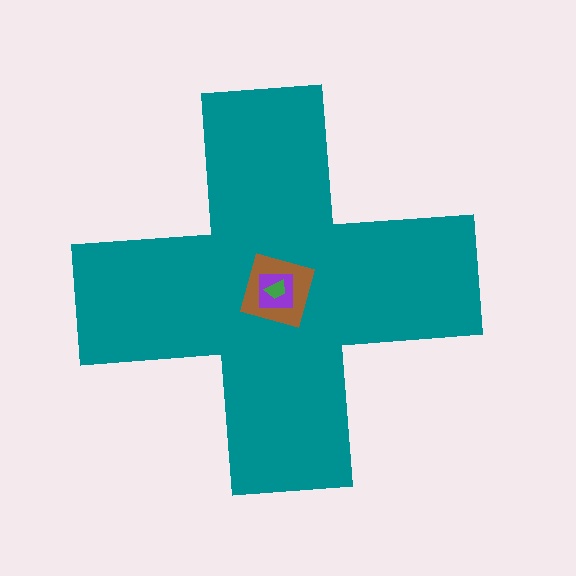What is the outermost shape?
The teal cross.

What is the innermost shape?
The green trapezoid.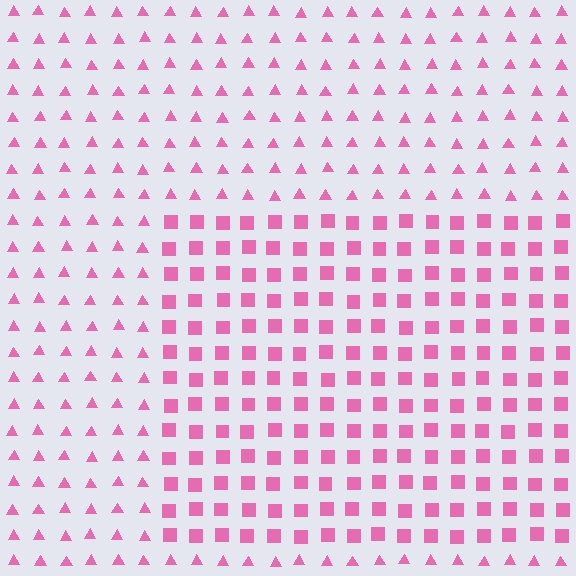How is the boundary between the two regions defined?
The boundary is defined by a change in element shape: squares inside vs. triangles outside. All elements share the same color and spacing.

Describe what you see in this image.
The image is filled with small pink elements arranged in a uniform grid. A rectangle-shaped region contains squares, while the surrounding area contains triangles. The boundary is defined purely by the change in element shape.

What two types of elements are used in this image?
The image uses squares inside the rectangle region and triangles outside it.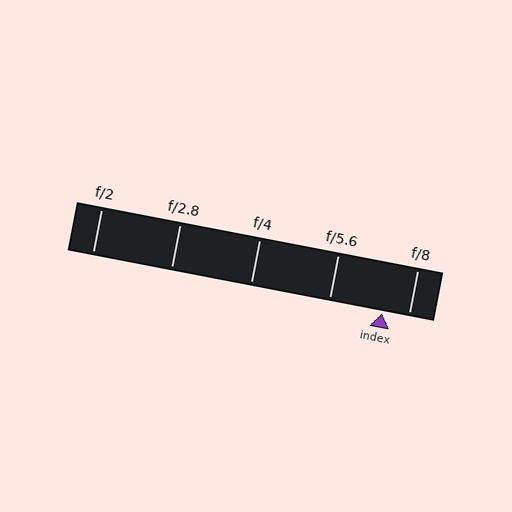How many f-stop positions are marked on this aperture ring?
There are 5 f-stop positions marked.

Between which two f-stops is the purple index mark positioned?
The index mark is between f/5.6 and f/8.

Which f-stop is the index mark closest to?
The index mark is closest to f/8.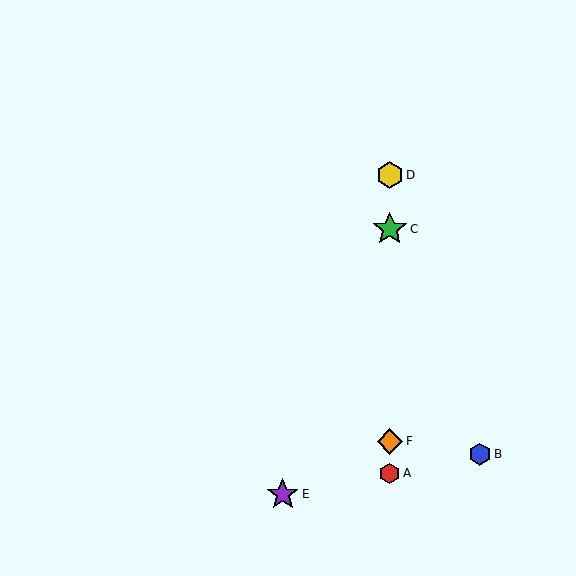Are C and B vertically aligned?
No, C is at x≈390 and B is at x≈480.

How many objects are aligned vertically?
4 objects (A, C, D, F) are aligned vertically.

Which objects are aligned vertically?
Objects A, C, D, F are aligned vertically.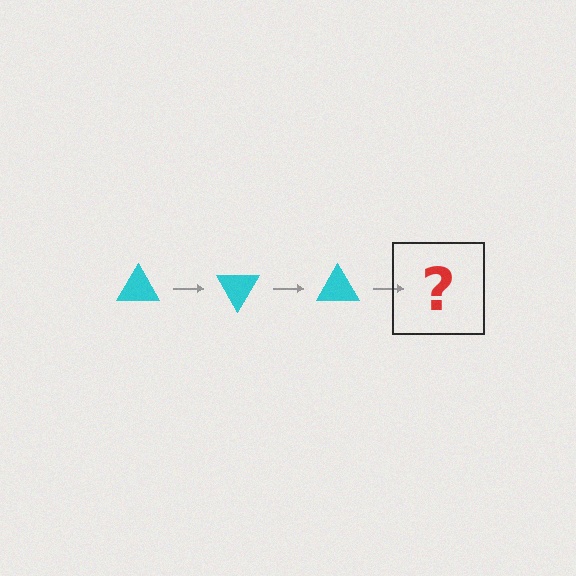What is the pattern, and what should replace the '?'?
The pattern is that the triangle rotates 60 degrees each step. The '?' should be a cyan triangle rotated 180 degrees.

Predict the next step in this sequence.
The next step is a cyan triangle rotated 180 degrees.